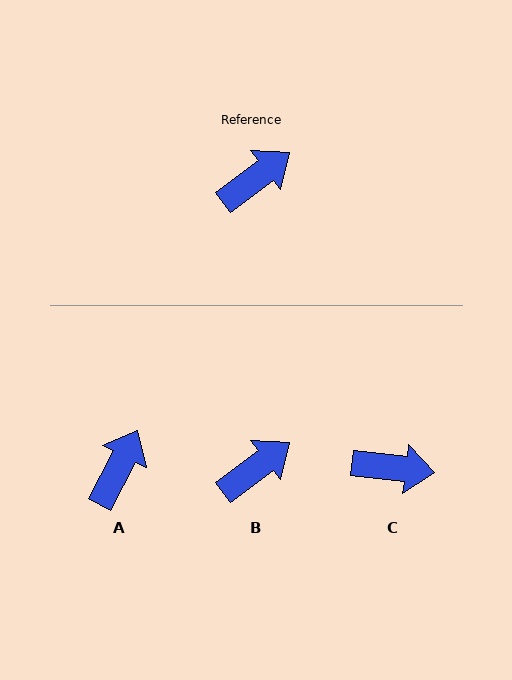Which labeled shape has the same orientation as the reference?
B.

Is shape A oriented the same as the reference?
No, it is off by about 26 degrees.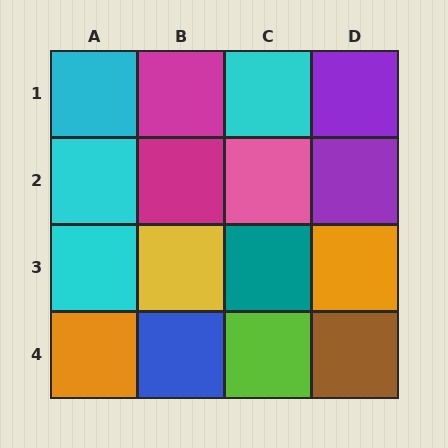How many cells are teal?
1 cell is teal.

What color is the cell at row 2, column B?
Magenta.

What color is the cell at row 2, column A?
Cyan.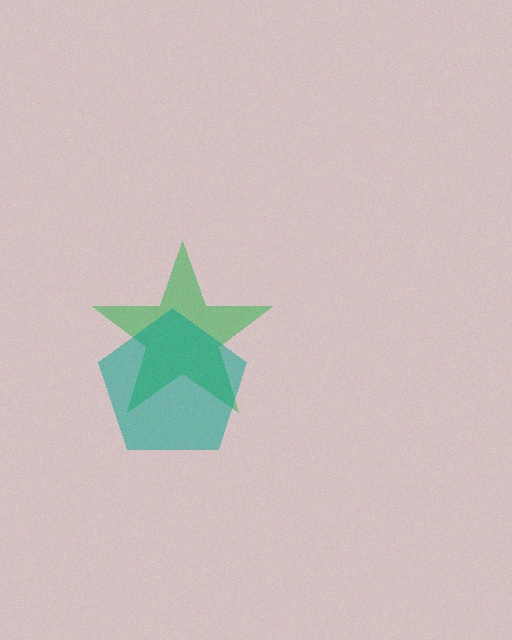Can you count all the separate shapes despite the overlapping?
Yes, there are 2 separate shapes.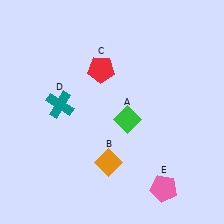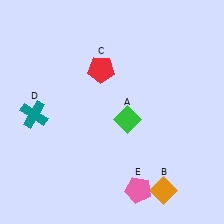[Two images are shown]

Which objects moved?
The objects that moved are: the orange diamond (B), the teal cross (D), the pink pentagon (E).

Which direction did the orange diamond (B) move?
The orange diamond (B) moved right.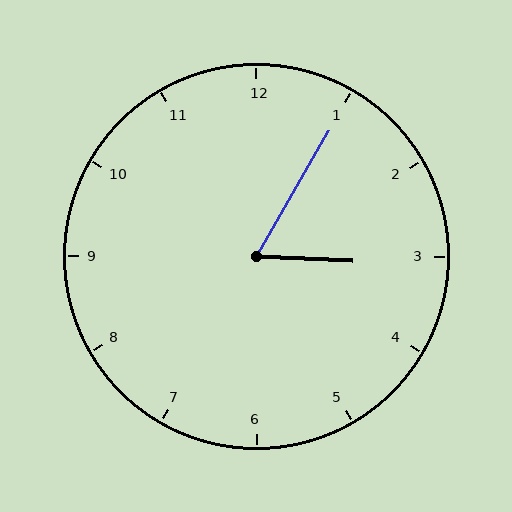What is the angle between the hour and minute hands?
Approximately 62 degrees.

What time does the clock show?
3:05.